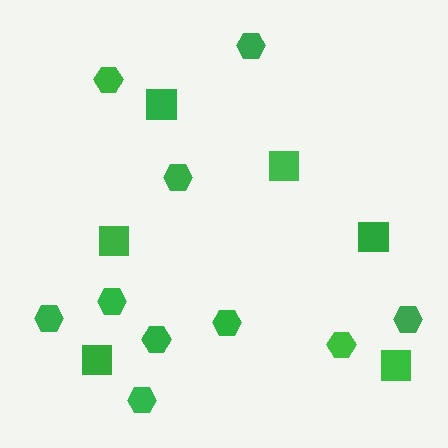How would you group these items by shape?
There are 2 groups: one group of hexagons (10) and one group of squares (6).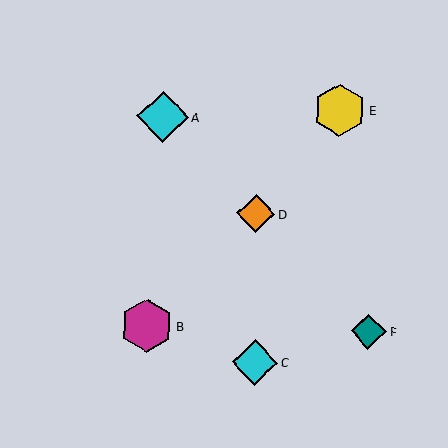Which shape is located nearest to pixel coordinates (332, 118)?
The yellow hexagon (labeled E) at (340, 110) is nearest to that location.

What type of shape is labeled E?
Shape E is a yellow hexagon.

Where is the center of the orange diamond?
The center of the orange diamond is at (256, 214).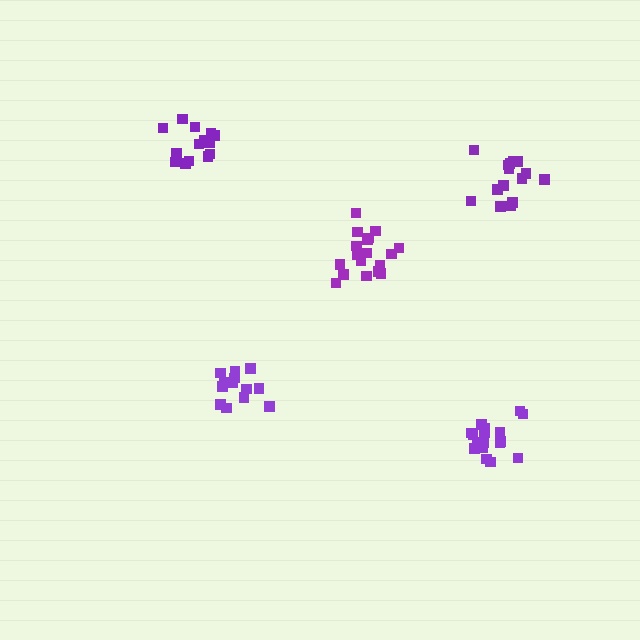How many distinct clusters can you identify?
There are 5 distinct clusters.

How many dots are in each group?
Group 1: 15 dots, Group 2: 17 dots, Group 3: 19 dots, Group 4: 15 dots, Group 5: 13 dots (79 total).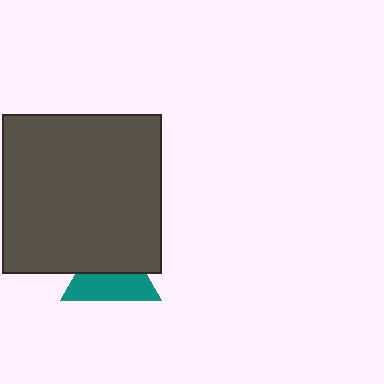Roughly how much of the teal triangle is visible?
About half of it is visible (roughly 53%).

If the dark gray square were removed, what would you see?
You would see the complete teal triangle.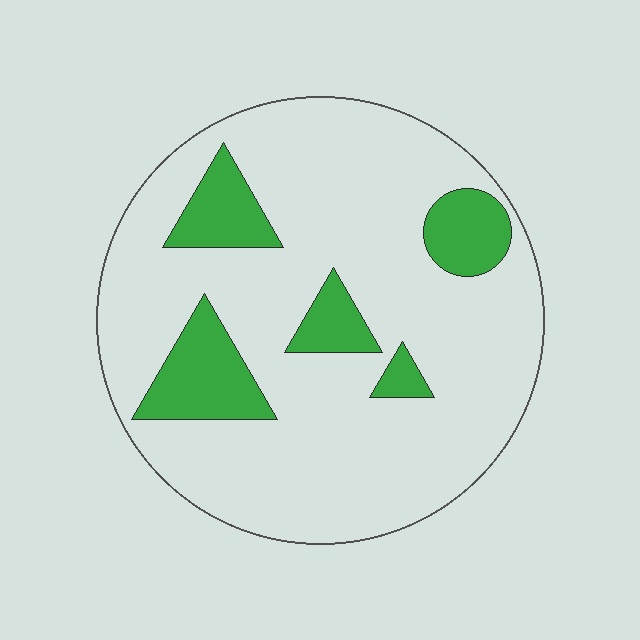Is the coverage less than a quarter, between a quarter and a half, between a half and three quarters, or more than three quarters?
Less than a quarter.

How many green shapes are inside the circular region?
5.